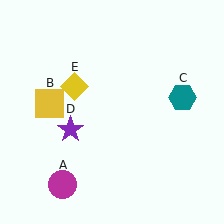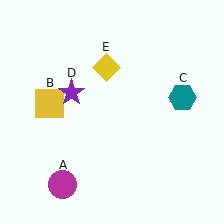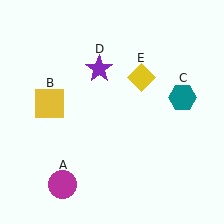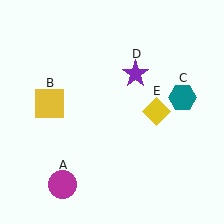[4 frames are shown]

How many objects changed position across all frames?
2 objects changed position: purple star (object D), yellow diamond (object E).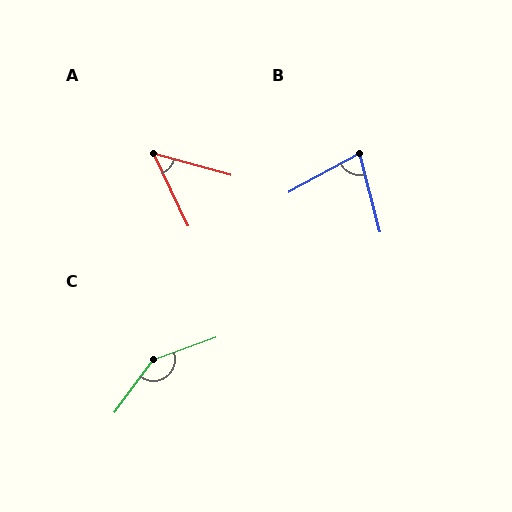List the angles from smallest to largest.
A (49°), B (76°), C (146°).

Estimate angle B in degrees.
Approximately 76 degrees.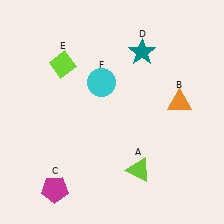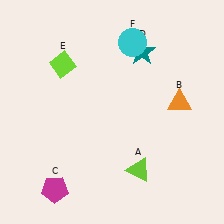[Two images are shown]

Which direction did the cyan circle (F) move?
The cyan circle (F) moved up.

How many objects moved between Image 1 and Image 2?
1 object moved between the two images.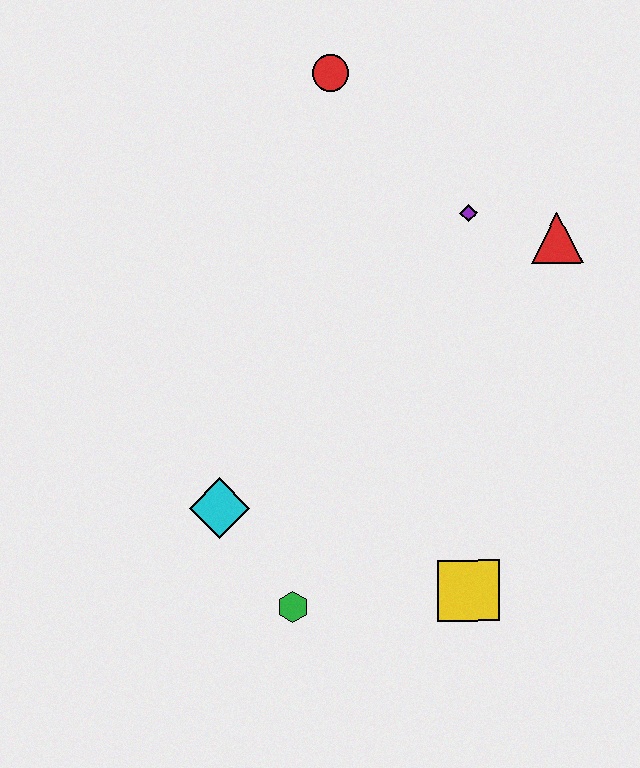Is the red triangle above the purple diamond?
No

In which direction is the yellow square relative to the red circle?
The yellow square is below the red circle.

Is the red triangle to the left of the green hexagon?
No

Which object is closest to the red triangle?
The purple diamond is closest to the red triangle.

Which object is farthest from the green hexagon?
The red circle is farthest from the green hexagon.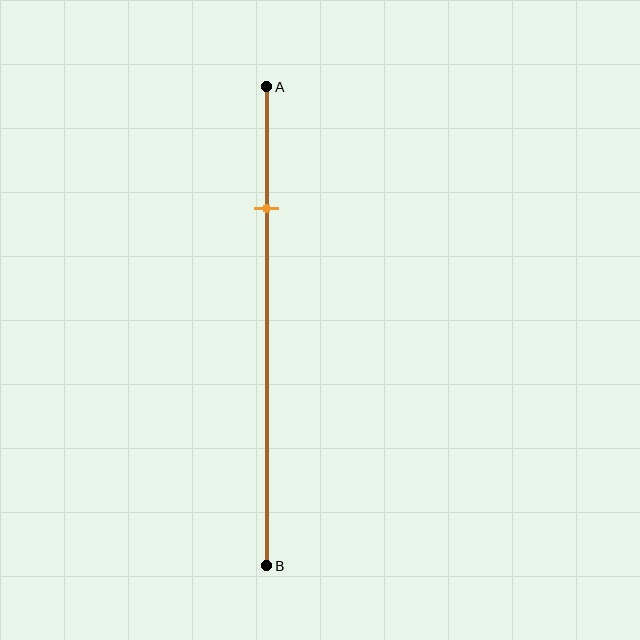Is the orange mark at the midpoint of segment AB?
No, the mark is at about 25% from A, not at the 50% midpoint.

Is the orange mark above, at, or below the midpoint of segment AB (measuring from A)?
The orange mark is above the midpoint of segment AB.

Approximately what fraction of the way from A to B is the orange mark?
The orange mark is approximately 25% of the way from A to B.